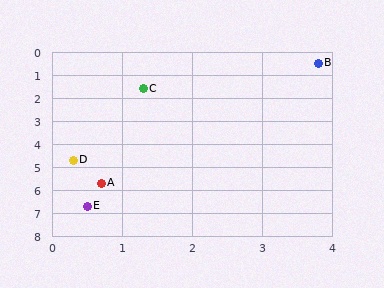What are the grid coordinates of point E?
Point E is at approximately (0.5, 6.7).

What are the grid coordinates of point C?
Point C is at approximately (1.3, 1.6).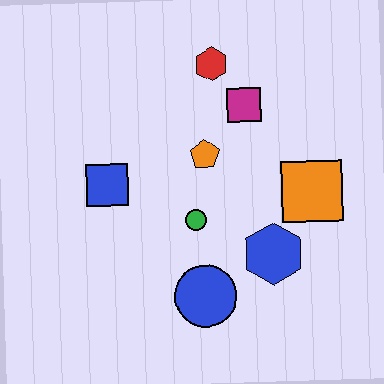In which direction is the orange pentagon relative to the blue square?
The orange pentagon is to the right of the blue square.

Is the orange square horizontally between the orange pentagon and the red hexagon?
No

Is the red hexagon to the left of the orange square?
Yes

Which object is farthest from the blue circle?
The red hexagon is farthest from the blue circle.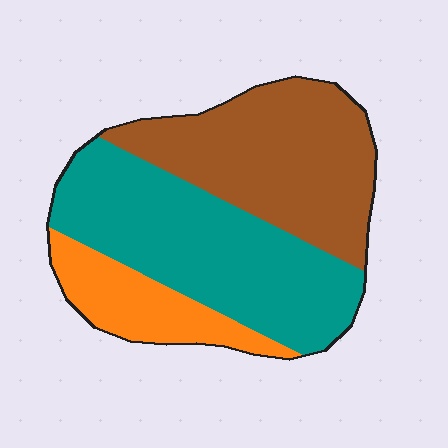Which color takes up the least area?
Orange, at roughly 15%.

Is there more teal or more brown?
Teal.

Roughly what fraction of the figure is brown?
Brown covers 39% of the figure.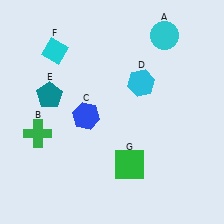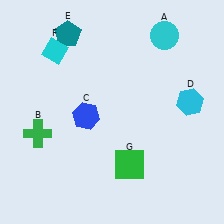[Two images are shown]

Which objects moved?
The objects that moved are: the cyan hexagon (D), the teal pentagon (E).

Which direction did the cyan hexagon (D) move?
The cyan hexagon (D) moved right.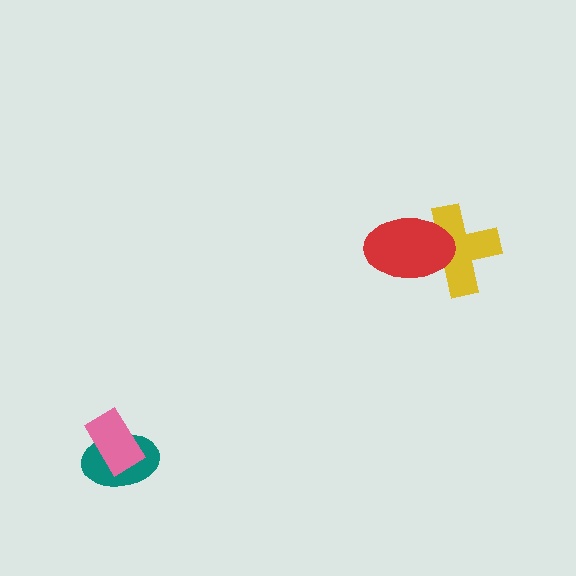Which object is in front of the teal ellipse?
The pink rectangle is in front of the teal ellipse.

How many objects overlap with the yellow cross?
1 object overlaps with the yellow cross.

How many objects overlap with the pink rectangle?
1 object overlaps with the pink rectangle.